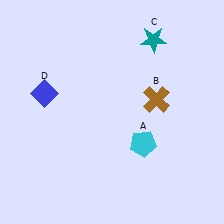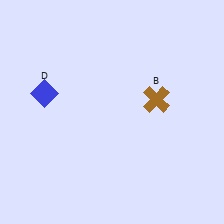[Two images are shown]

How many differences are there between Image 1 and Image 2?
There are 2 differences between the two images.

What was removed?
The cyan pentagon (A), the teal star (C) were removed in Image 2.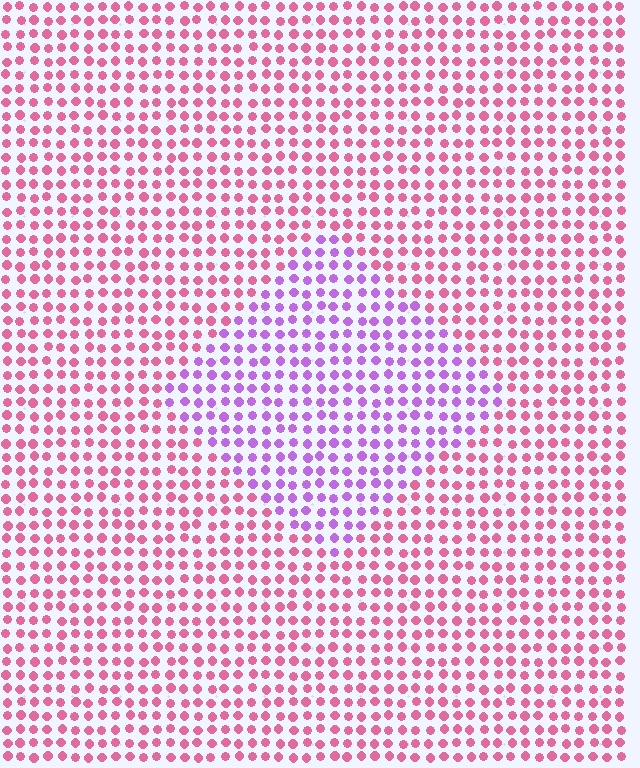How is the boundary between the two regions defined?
The boundary is defined purely by a slight shift in hue (about 51 degrees). Spacing, size, and orientation are identical on both sides.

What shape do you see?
I see a diamond.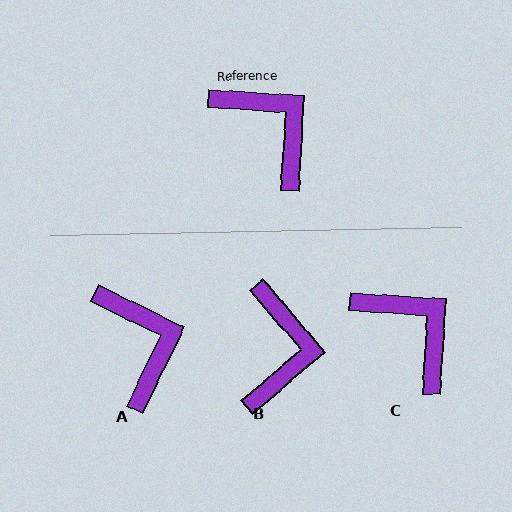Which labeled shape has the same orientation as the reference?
C.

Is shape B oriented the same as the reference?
No, it is off by about 46 degrees.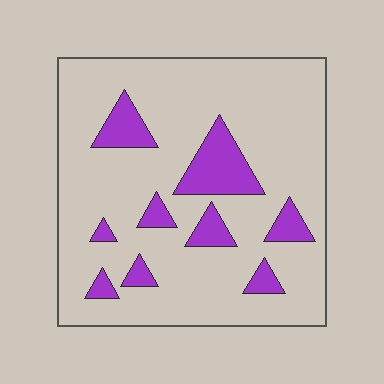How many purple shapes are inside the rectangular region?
9.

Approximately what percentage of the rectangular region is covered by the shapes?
Approximately 15%.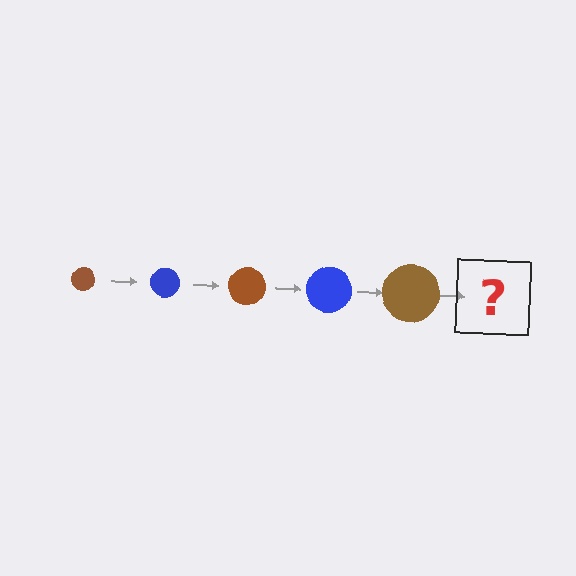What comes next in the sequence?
The next element should be a blue circle, larger than the previous one.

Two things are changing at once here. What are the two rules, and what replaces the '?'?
The two rules are that the circle grows larger each step and the color cycles through brown and blue. The '?' should be a blue circle, larger than the previous one.